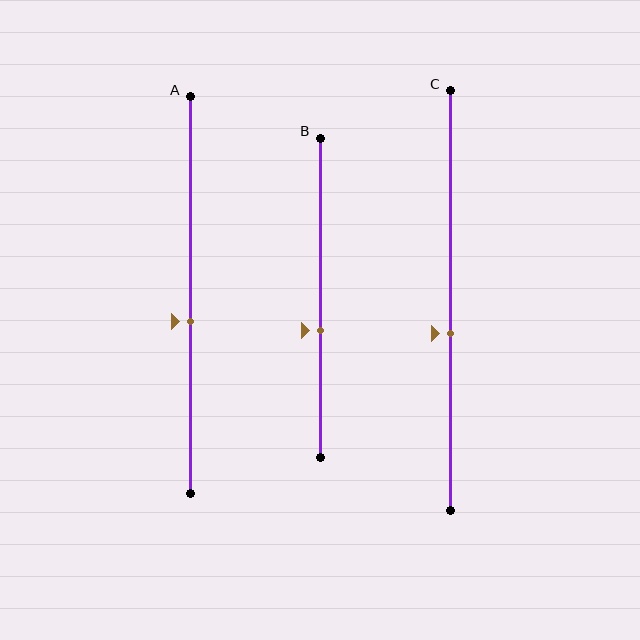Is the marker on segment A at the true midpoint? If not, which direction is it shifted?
No, the marker on segment A is shifted downward by about 7% of the segment length.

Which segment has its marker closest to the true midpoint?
Segment A has its marker closest to the true midpoint.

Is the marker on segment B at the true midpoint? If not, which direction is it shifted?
No, the marker on segment B is shifted downward by about 10% of the segment length.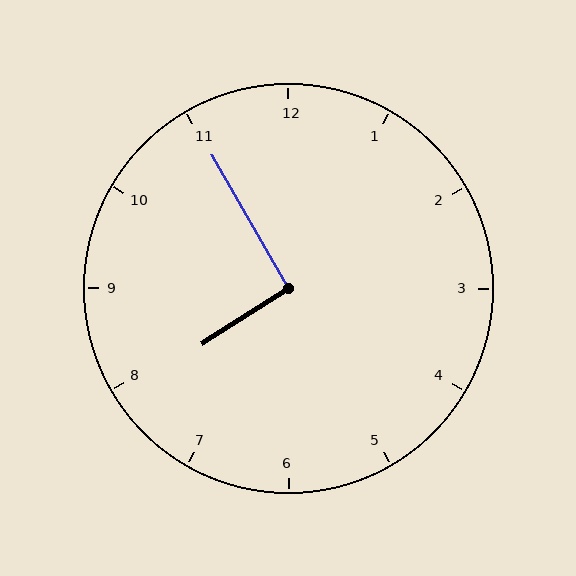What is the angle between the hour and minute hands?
Approximately 92 degrees.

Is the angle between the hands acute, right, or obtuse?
It is right.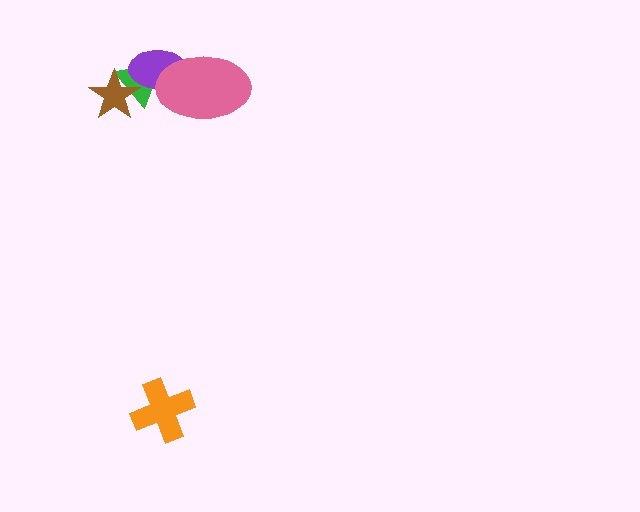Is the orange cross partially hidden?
No, no other shape covers it.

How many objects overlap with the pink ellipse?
2 objects overlap with the pink ellipse.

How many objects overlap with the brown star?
2 objects overlap with the brown star.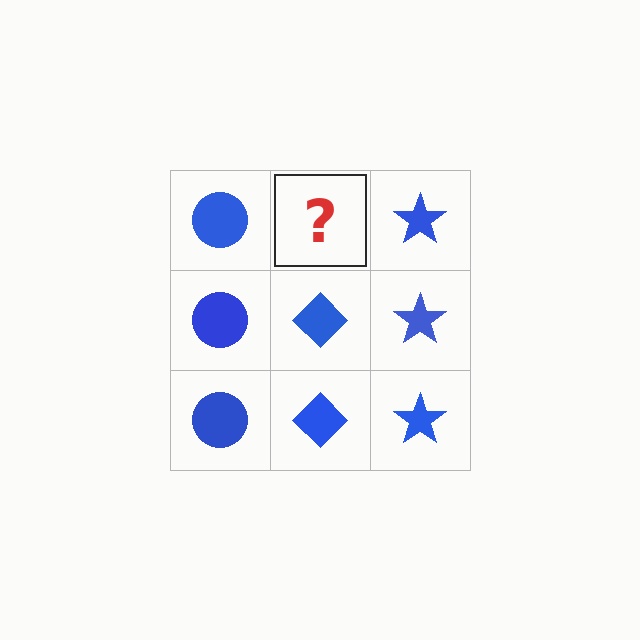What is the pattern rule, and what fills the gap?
The rule is that each column has a consistent shape. The gap should be filled with a blue diamond.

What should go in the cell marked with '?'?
The missing cell should contain a blue diamond.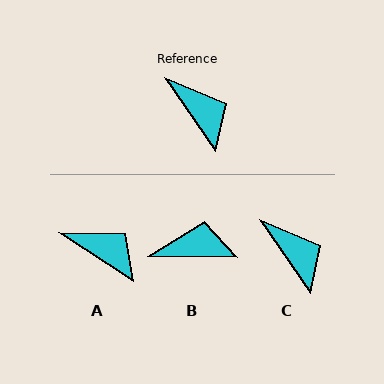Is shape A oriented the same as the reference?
No, it is off by about 22 degrees.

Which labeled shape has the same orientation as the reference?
C.